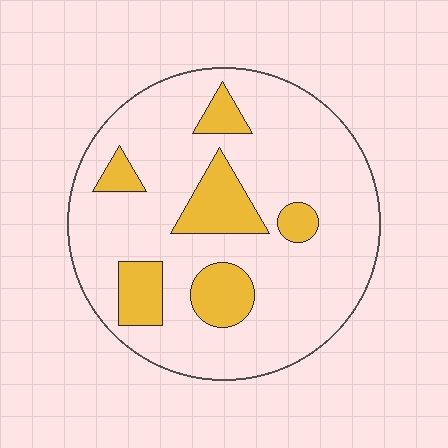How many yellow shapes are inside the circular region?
6.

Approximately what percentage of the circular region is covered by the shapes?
Approximately 20%.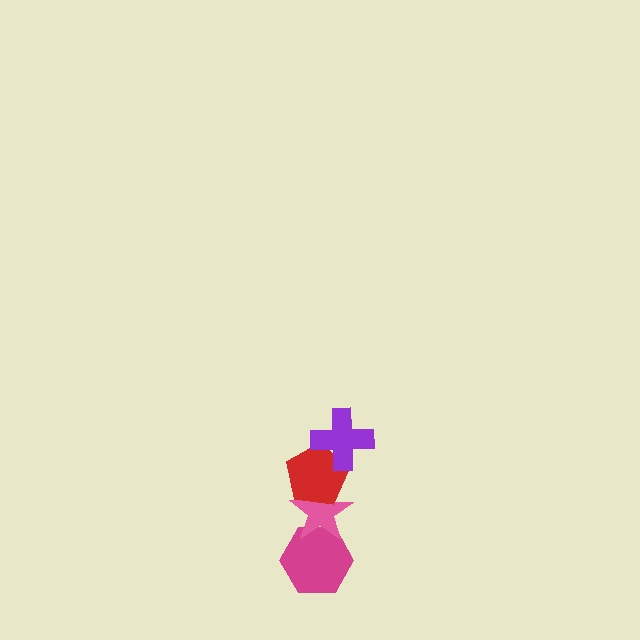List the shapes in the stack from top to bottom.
From top to bottom: the purple cross, the red pentagon, the pink star, the magenta hexagon.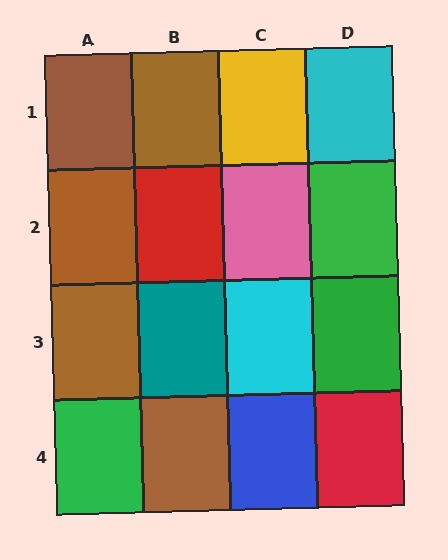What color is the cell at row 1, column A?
Brown.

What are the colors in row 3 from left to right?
Brown, teal, cyan, green.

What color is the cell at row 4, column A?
Green.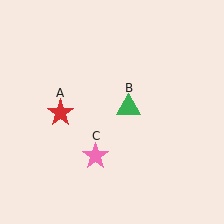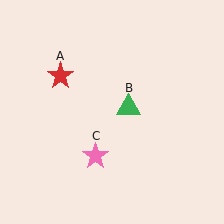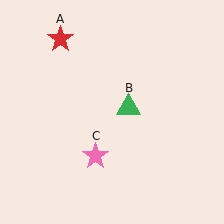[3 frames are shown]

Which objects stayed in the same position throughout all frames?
Green triangle (object B) and pink star (object C) remained stationary.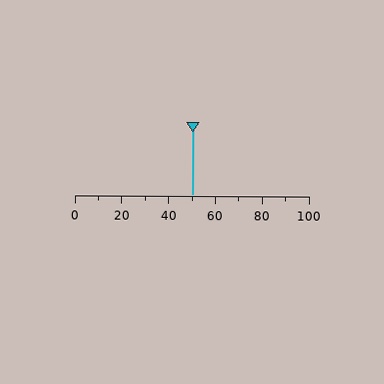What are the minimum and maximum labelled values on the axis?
The axis runs from 0 to 100.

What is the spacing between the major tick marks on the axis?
The major ticks are spaced 20 apart.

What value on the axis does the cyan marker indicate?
The marker indicates approximately 50.